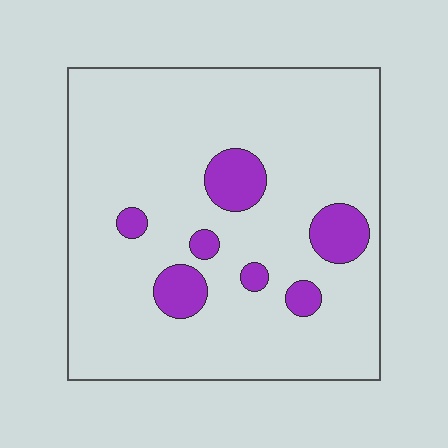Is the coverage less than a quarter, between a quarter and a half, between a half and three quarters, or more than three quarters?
Less than a quarter.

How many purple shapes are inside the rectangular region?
7.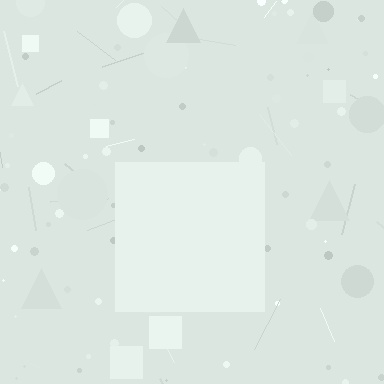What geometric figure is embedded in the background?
A square is embedded in the background.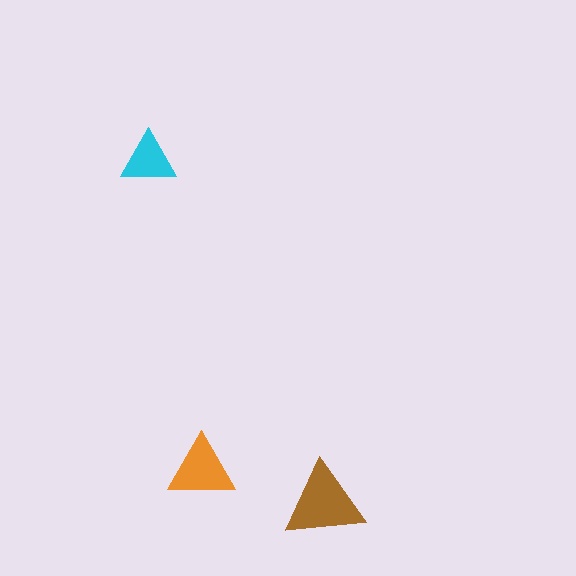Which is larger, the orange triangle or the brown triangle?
The brown one.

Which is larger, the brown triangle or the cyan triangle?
The brown one.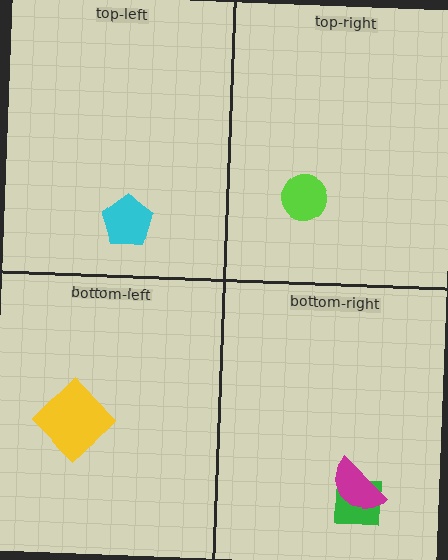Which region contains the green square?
The bottom-right region.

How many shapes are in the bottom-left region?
1.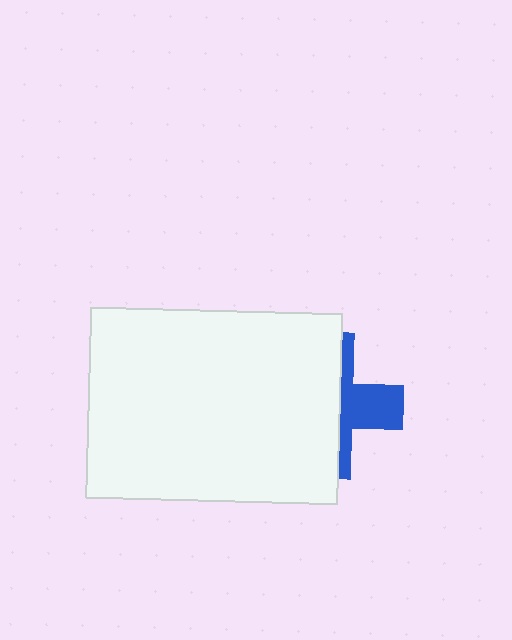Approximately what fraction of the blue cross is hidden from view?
Roughly 64% of the blue cross is hidden behind the white rectangle.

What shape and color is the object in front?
The object in front is a white rectangle.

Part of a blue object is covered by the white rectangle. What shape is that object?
It is a cross.